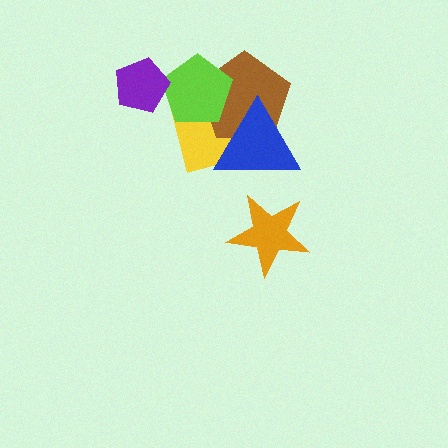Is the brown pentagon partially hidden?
Yes, it is partially covered by another shape.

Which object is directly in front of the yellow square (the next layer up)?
The brown pentagon is directly in front of the yellow square.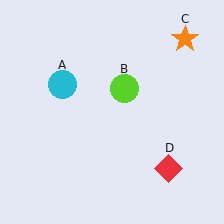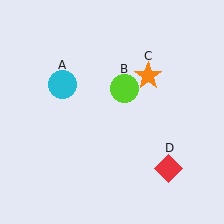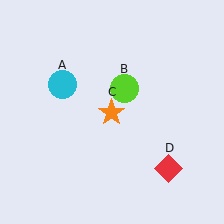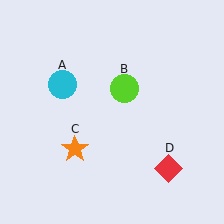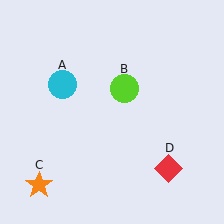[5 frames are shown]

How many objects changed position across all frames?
1 object changed position: orange star (object C).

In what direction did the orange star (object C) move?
The orange star (object C) moved down and to the left.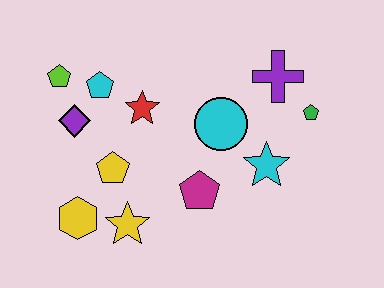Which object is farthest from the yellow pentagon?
The green pentagon is farthest from the yellow pentagon.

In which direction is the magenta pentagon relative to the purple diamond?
The magenta pentagon is to the right of the purple diamond.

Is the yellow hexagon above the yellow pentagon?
No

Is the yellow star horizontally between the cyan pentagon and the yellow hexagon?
No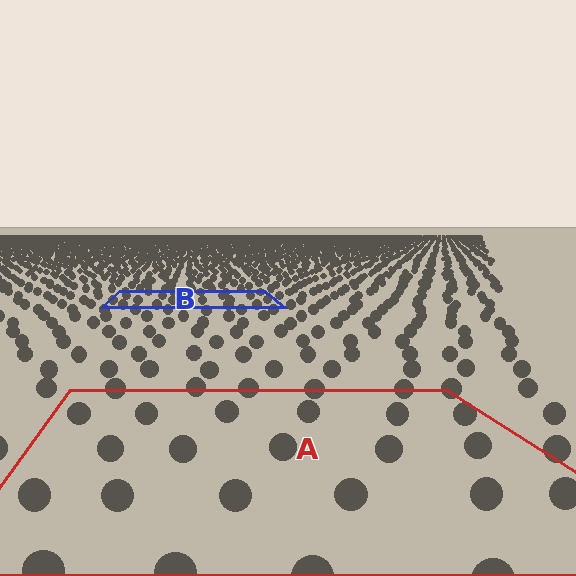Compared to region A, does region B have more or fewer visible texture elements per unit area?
Region B has more texture elements per unit area — they are packed more densely because it is farther away.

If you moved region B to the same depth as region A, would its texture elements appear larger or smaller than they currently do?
They would appear larger. At a closer depth, the same texture elements are projected at a bigger on-screen size.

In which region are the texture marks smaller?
The texture marks are smaller in region B, because it is farther away.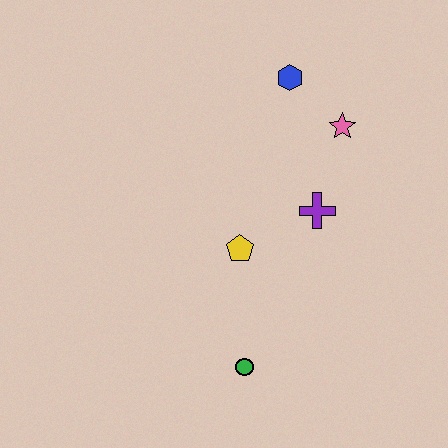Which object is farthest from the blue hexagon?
The green circle is farthest from the blue hexagon.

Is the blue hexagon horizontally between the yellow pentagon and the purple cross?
Yes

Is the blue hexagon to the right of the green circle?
Yes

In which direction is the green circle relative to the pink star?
The green circle is below the pink star.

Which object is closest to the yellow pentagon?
The purple cross is closest to the yellow pentagon.